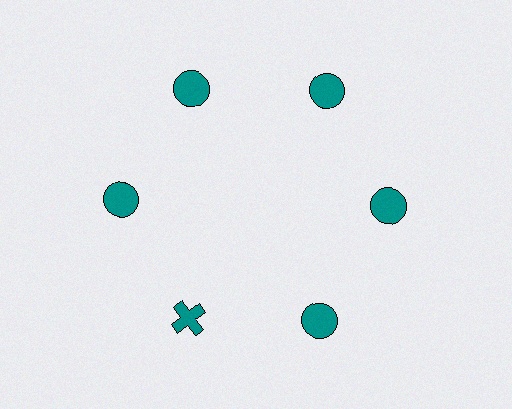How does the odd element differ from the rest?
It has a different shape: cross instead of circle.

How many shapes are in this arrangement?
There are 6 shapes arranged in a ring pattern.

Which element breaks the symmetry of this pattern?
The teal cross at roughly the 7 o'clock position breaks the symmetry. All other shapes are teal circles.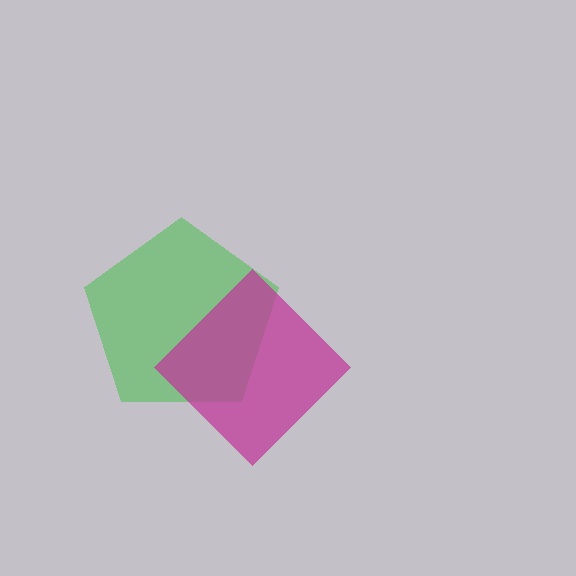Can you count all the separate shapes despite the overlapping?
Yes, there are 2 separate shapes.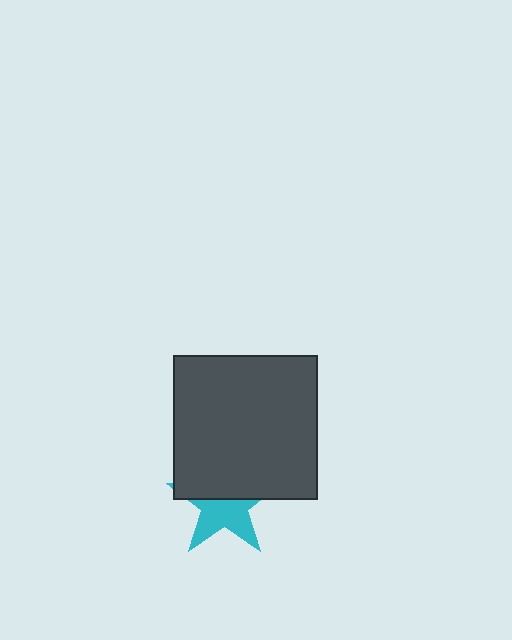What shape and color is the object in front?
The object in front is a dark gray square.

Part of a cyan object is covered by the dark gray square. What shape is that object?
It is a star.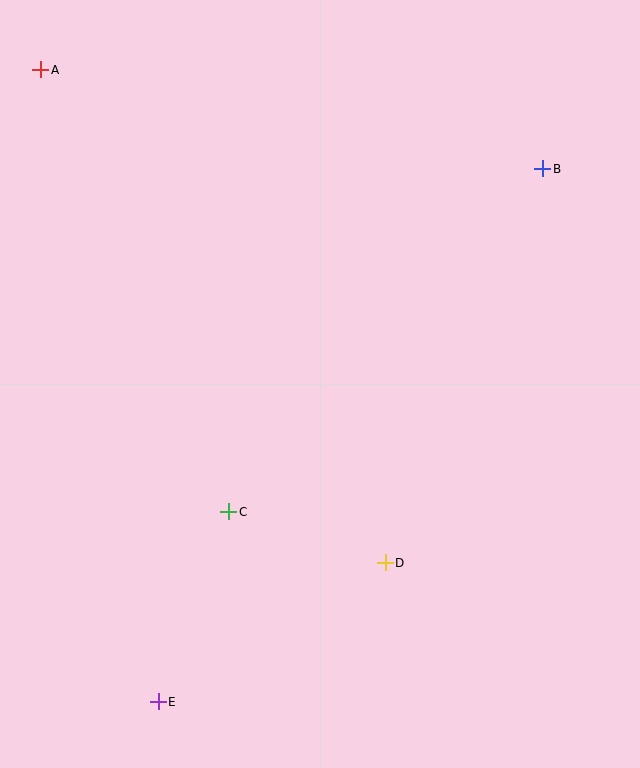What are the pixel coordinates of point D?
Point D is at (385, 563).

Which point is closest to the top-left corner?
Point A is closest to the top-left corner.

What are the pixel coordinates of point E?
Point E is at (158, 702).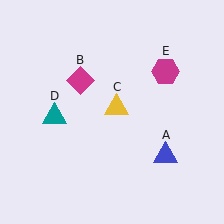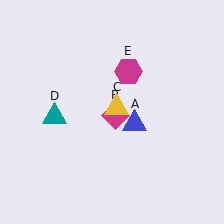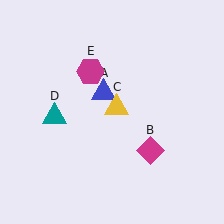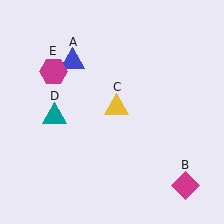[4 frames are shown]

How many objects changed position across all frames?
3 objects changed position: blue triangle (object A), magenta diamond (object B), magenta hexagon (object E).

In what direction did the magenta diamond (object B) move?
The magenta diamond (object B) moved down and to the right.